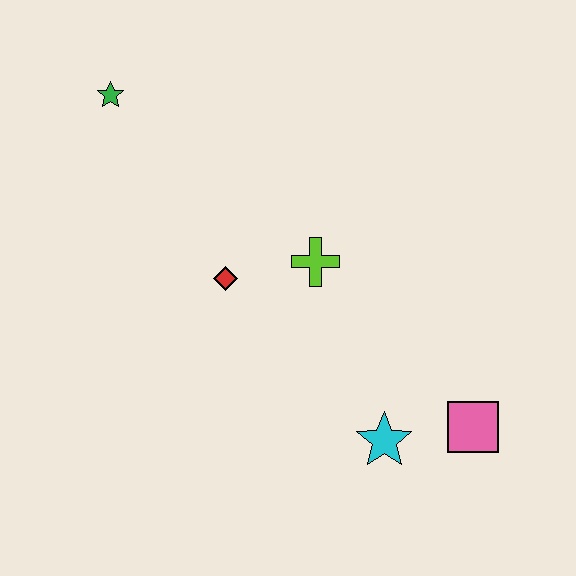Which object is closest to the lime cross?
The red diamond is closest to the lime cross.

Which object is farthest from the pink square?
The green star is farthest from the pink square.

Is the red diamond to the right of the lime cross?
No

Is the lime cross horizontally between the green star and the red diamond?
No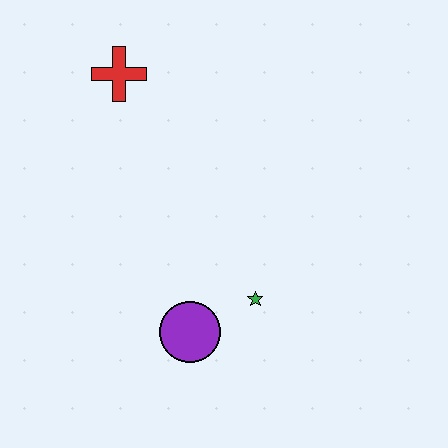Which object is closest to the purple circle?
The green star is closest to the purple circle.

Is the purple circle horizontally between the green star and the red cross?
Yes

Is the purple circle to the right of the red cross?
Yes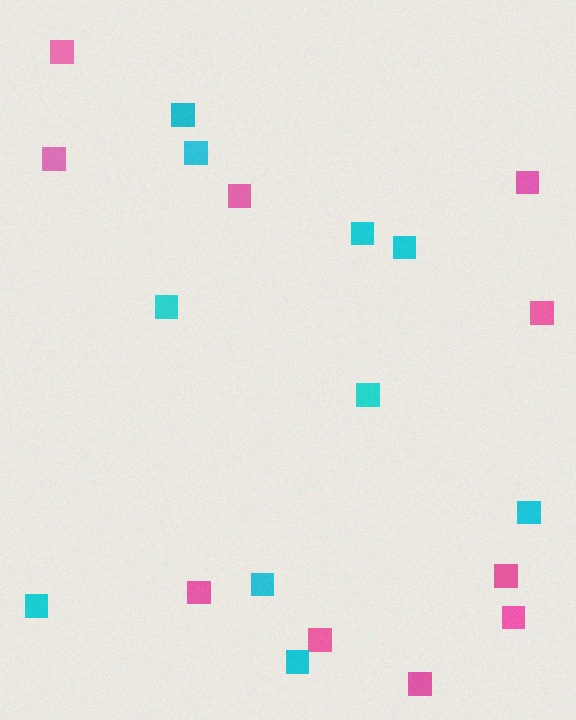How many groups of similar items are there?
There are 2 groups: one group of pink squares (10) and one group of cyan squares (10).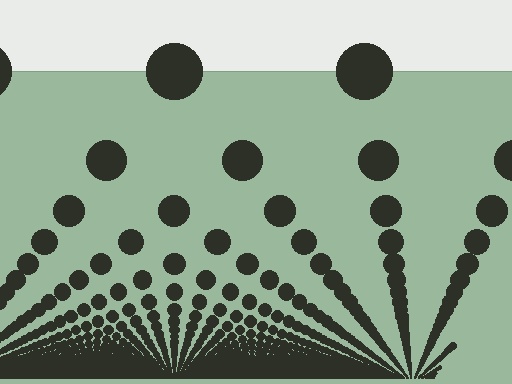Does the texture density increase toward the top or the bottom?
Density increases toward the bottom.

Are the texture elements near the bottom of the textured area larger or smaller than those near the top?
Smaller. The gradient is inverted — elements near the bottom are smaller and denser.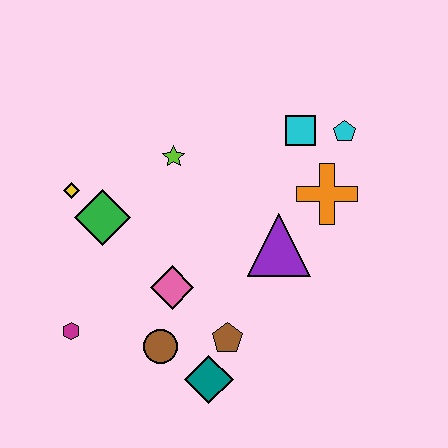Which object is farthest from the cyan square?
The magenta hexagon is farthest from the cyan square.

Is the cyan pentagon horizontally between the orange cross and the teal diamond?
No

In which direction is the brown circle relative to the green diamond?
The brown circle is below the green diamond.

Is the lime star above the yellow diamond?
Yes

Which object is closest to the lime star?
The green diamond is closest to the lime star.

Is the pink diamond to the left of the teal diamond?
Yes